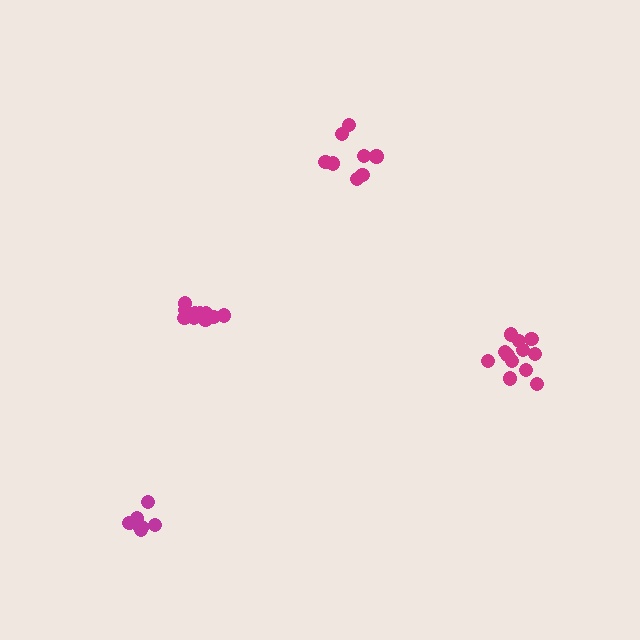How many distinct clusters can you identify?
There are 4 distinct clusters.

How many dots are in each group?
Group 1: 12 dots, Group 2: 8 dots, Group 3: 10 dots, Group 4: 8 dots (38 total).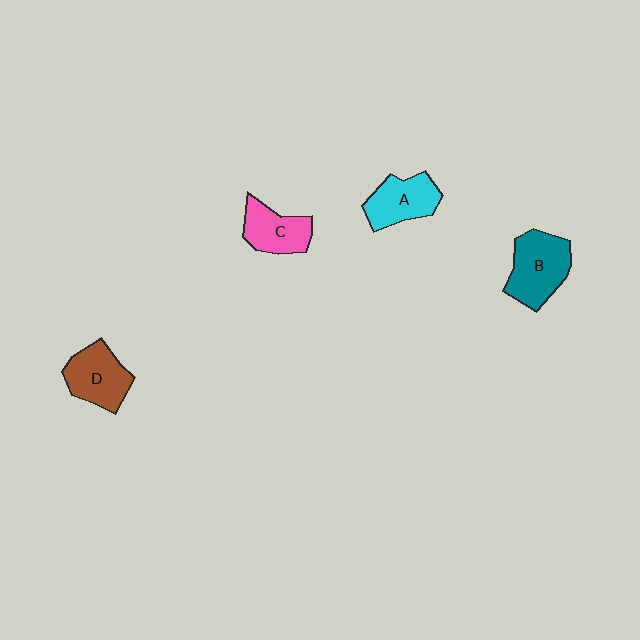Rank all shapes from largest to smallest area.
From largest to smallest: B (teal), D (brown), A (cyan), C (pink).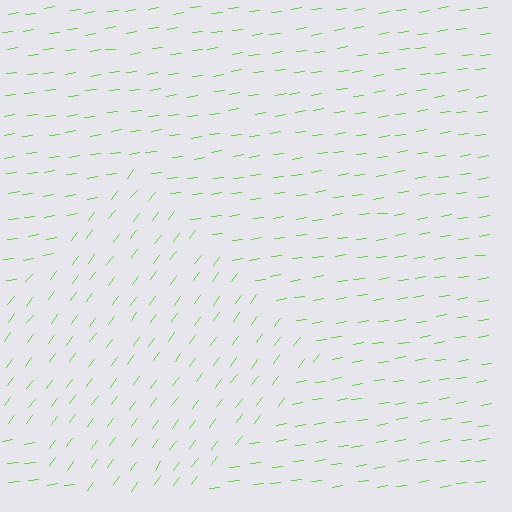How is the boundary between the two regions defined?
The boundary is defined purely by a change in line orientation (approximately 45 degrees difference). All lines are the same color and thickness.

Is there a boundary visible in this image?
Yes, there is a texture boundary formed by a change in line orientation.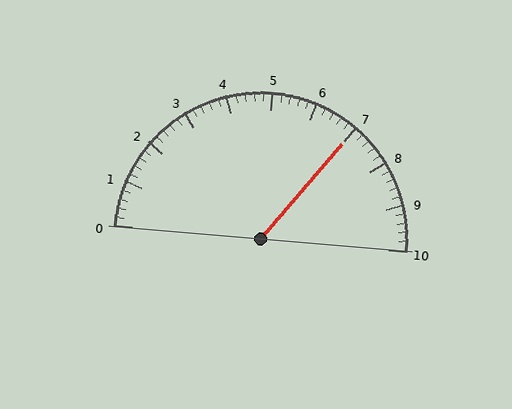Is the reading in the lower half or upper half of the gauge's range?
The reading is in the upper half of the range (0 to 10).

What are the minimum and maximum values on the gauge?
The gauge ranges from 0 to 10.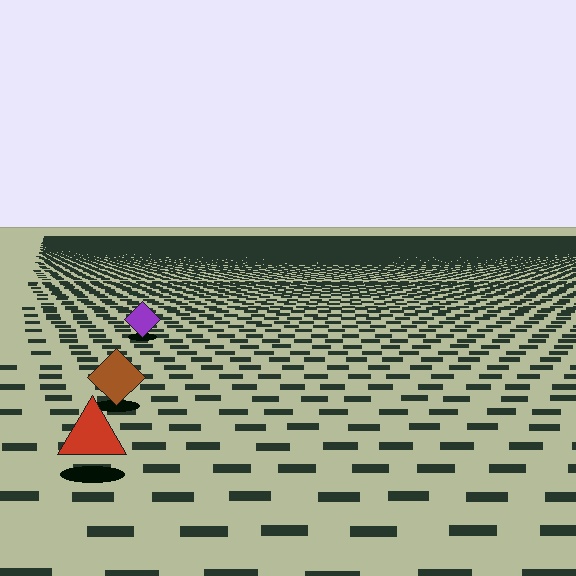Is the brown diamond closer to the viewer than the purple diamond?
Yes. The brown diamond is closer — you can tell from the texture gradient: the ground texture is coarser near it.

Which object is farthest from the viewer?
The purple diamond is farthest from the viewer. It appears smaller and the ground texture around it is denser.